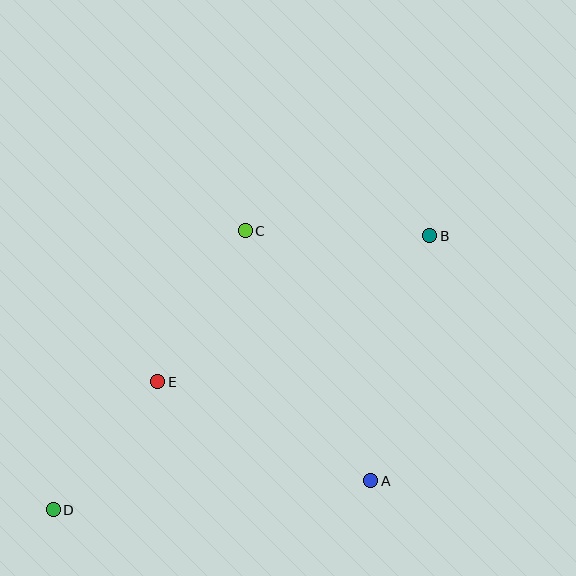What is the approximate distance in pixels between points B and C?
The distance between B and C is approximately 185 pixels.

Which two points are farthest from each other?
Points B and D are farthest from each other.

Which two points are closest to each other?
Points D and E are closest to each other.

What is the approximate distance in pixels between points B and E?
The distance between B and E is approximately 309 pixels.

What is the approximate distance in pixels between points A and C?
The distance between A and C is approximately 279 pixels.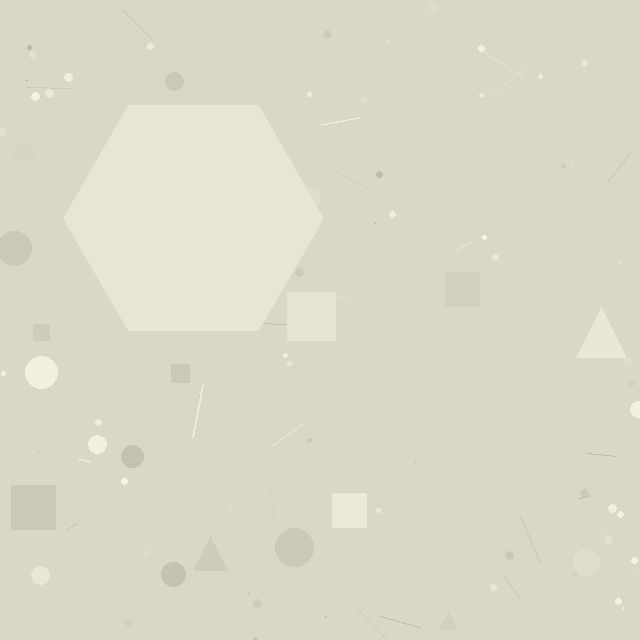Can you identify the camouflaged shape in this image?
The camouflaged shape is a hexagon.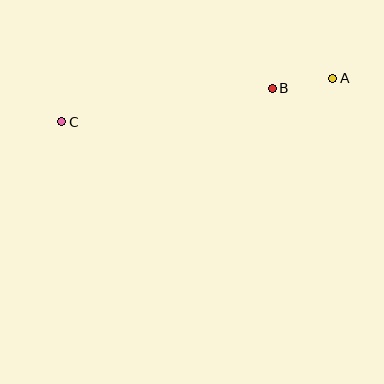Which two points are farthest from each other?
Points A and C are farthest from each other.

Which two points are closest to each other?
Points A and B are closest to each other.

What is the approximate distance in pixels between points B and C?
The distance between B and C is approximately 213 pixels.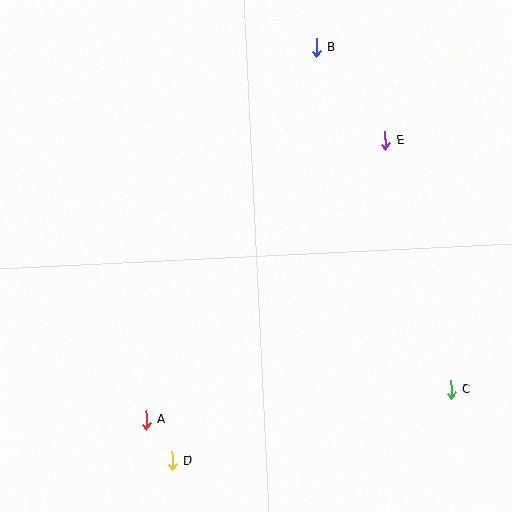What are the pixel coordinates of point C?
Point C is at (451, 389).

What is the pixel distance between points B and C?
The distance between B and C is 367 pixels.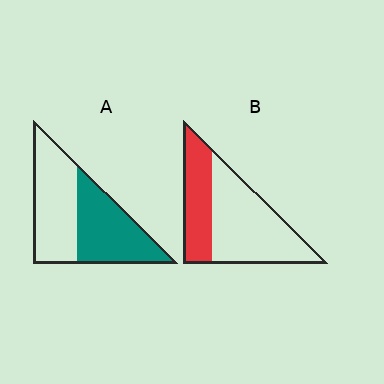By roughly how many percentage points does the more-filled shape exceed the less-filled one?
By roughly 15 percentage points (A over B).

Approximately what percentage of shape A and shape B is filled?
A is approximately 50% and B is approximately 35%.